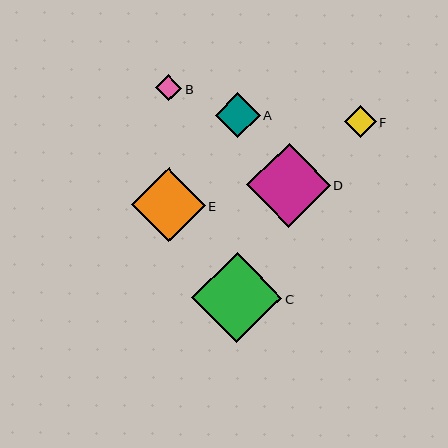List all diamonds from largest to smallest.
From largest to smallest: C, D, E, A, F, B.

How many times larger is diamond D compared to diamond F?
Diamond D is approximately 2.6 times the size of diamond F.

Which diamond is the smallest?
Diamond B is the smallest with a size of approximately 26 pixels.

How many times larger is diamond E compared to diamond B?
Diamond E is approximately 2.8 times the size of diamond B.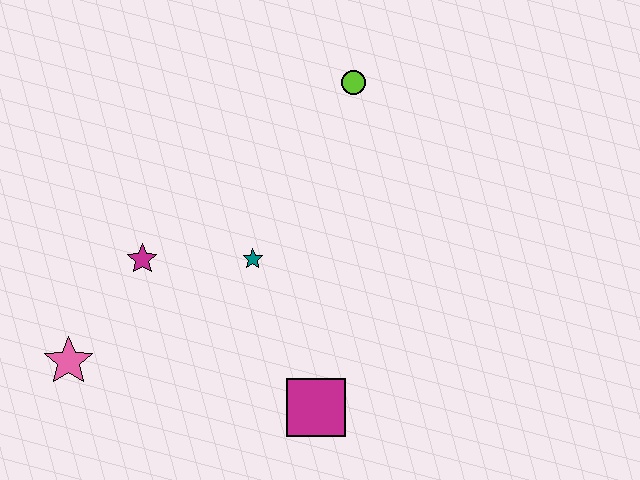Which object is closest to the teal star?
The magenta star is closest to the teal star.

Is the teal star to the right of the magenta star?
Yes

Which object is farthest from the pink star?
The lime circle is farthest from the pink star.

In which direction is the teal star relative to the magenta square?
The teal star is above the magenta square.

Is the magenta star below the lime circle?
Yes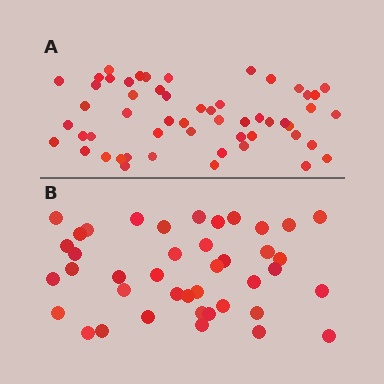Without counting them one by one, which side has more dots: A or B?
Region A (the top region) has more dots.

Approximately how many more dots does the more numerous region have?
Region A has approximately 15 more dots than region B.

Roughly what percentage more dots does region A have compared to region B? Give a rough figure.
About 30% more.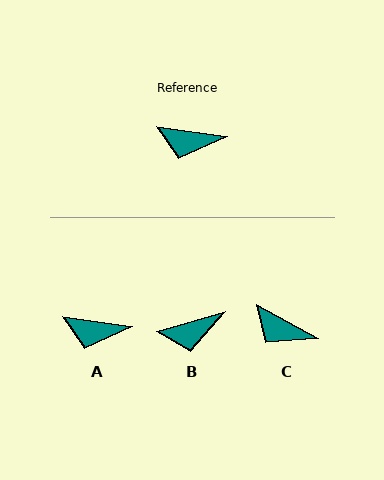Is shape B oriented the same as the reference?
No, it is off by about 24 degrees.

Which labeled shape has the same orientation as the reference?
A.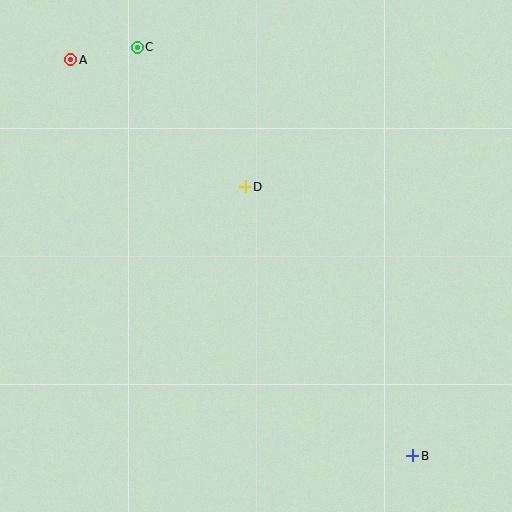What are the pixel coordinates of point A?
Point A is at (71, 60).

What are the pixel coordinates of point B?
Point B is at (413, 456).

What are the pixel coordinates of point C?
Point C is at (137, 47).